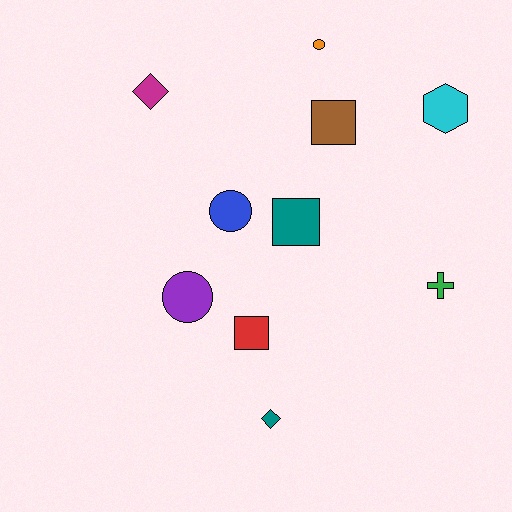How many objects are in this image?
There are 10 objects.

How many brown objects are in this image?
There is 1 brown object.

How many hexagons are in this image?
There is 1 hexagon.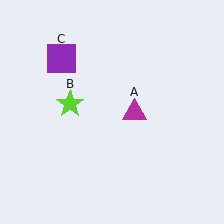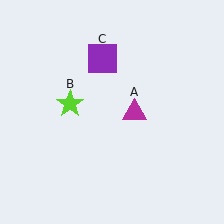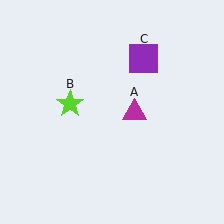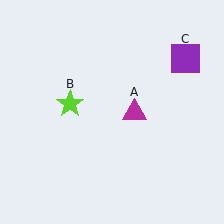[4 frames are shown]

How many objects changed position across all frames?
1 object changed position: purple square (object C).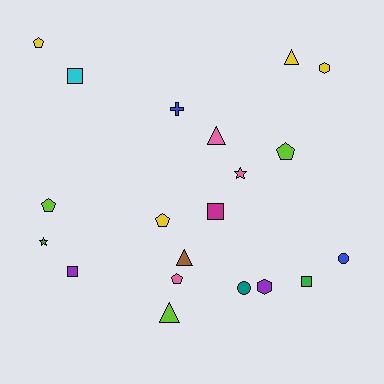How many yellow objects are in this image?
There are 4 yellow objects.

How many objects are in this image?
There are 20 objects.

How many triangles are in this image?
There are 4 triangles.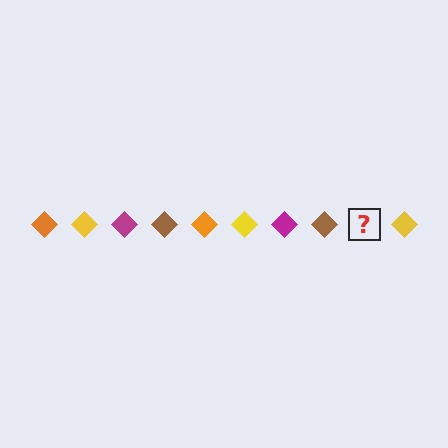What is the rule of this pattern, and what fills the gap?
The rule is that the pattern cycles through orange, yellow, magenta, brown diamonds. The gap should be filled with an orange diamond.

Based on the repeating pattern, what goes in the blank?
The blank should be an orange diamond.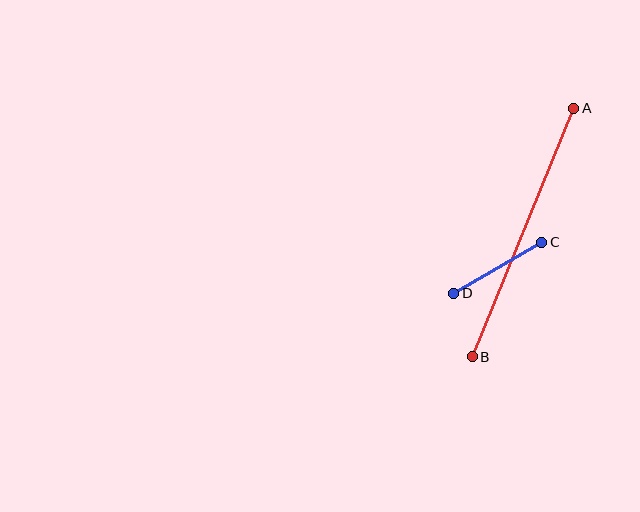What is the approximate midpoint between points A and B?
The midpoint is at approximately (523, 233) pixels.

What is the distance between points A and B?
The distance is approximately 268 pixels.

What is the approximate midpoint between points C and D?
The midpoint is at approximately (498, 268) pixels.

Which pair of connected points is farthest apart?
Points A and B are farthest apart.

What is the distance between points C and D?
The distance is approximately 102 pixels.